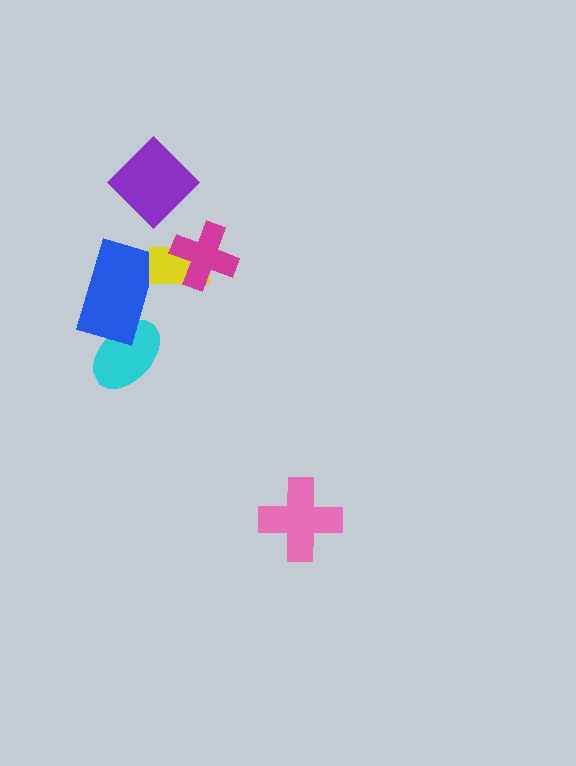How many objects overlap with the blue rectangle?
2 objects overlap with the blue rectangle.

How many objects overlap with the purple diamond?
0 objects overlap with the purple diamond.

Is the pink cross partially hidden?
No, no other shape covers it.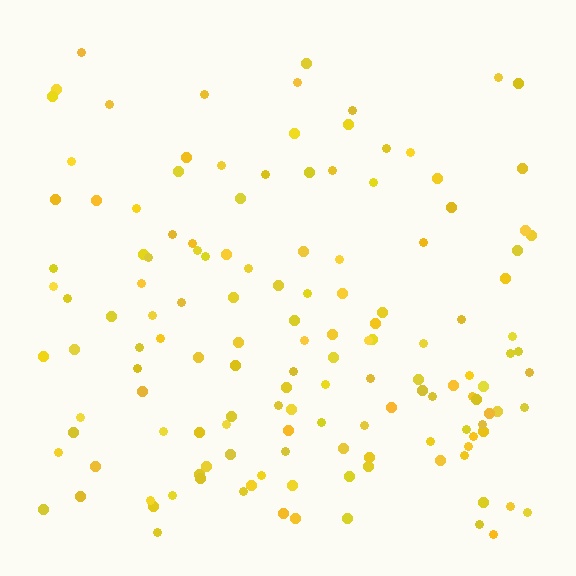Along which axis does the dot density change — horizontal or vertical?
Vertical.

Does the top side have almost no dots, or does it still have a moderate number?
Still a moderate number, just noticeably fewer than the bottom.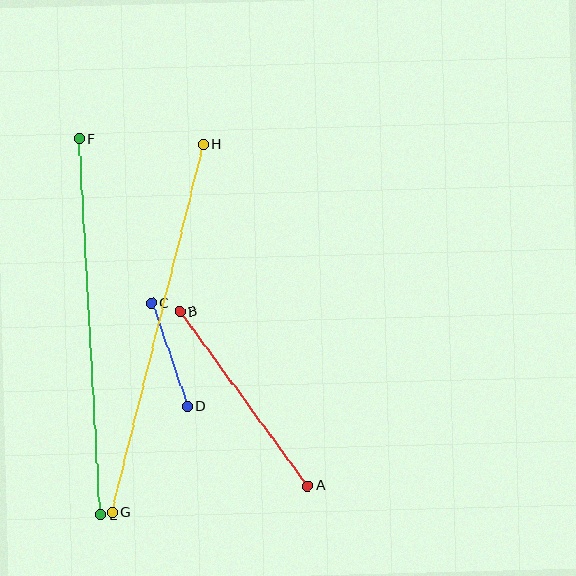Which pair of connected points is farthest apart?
Points G and H are farthest apart.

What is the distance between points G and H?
The distance is approximately 379 pixels.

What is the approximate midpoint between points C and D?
The midpoint is at approximately (169, 355) pixels.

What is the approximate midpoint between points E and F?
The midpoint is at approximately (90, 327) pixels.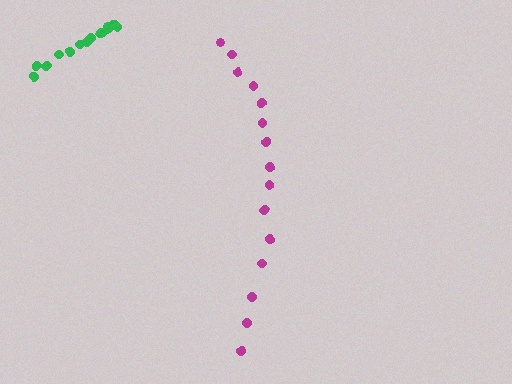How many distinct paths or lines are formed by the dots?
There are 2 distinct paths.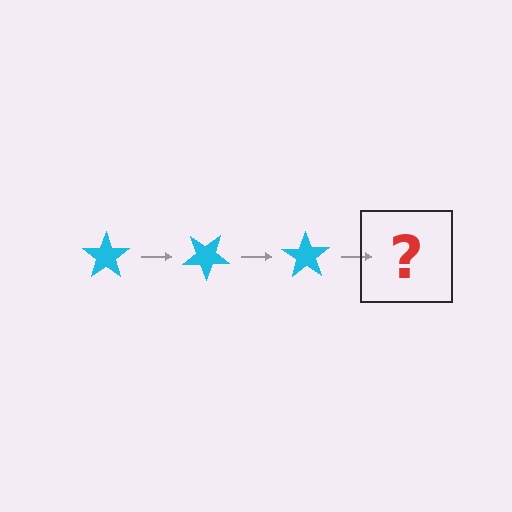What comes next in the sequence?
The next element should be a cyan star rotated 105 degrees.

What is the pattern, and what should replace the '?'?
The pattern is that the star rotates 35 degrees each step. The '?' should be a cyan star rotated 105 degrees.